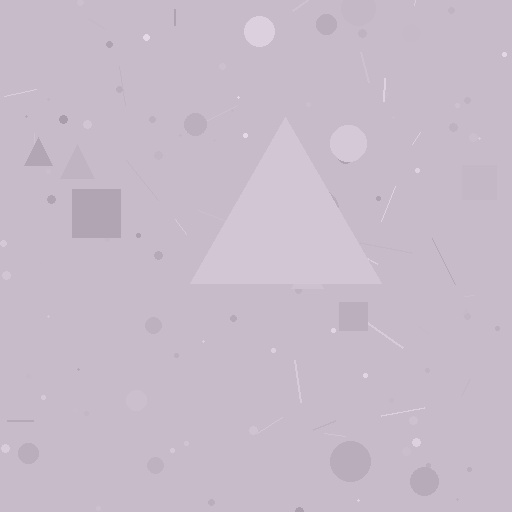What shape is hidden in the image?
A triangle is hidden in the image.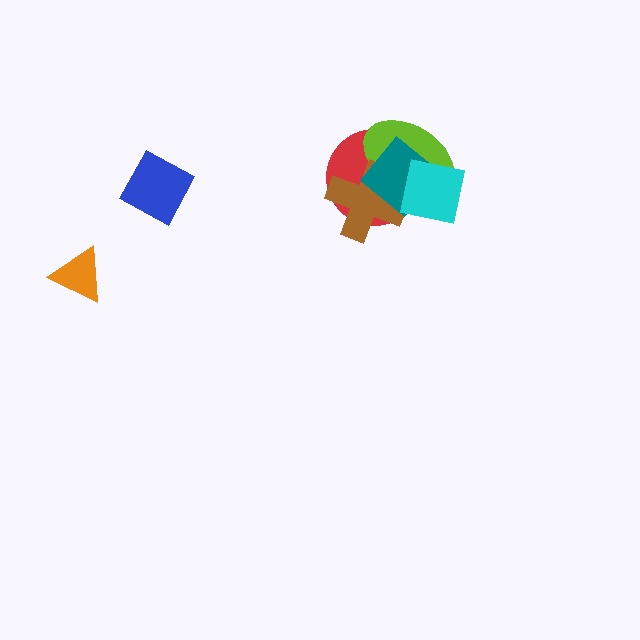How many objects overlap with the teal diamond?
4 objects overlap with the teal diamond.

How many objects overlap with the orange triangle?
0 objects overlap with the orange triangle.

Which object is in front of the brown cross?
The teal diamond is in front of the brown cross.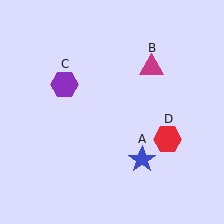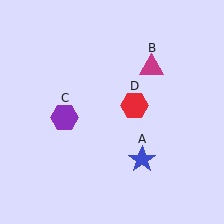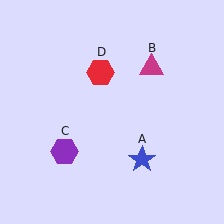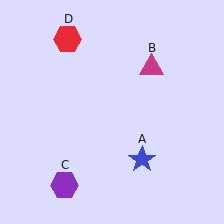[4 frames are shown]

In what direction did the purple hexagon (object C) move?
The purple hexagon (object C) moved down.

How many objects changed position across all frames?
2 objects changed position: purple hexagon (object C), red hexagon (object D).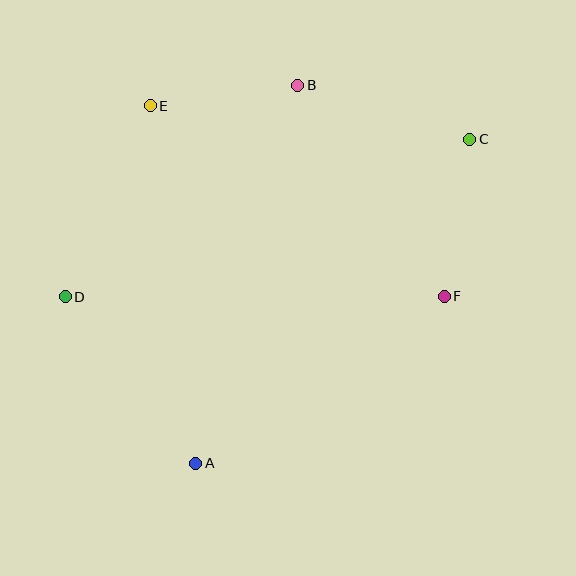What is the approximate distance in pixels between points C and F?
The distance between C and F is approximately 159 pixels.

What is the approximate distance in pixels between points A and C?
The distance between A and C is approximately 424 pixels.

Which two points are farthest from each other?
Points C and D are farthest from each other.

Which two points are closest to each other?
Points B and E are closest to each other.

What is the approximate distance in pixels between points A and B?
The distance between A and B is approximately 391 pixels.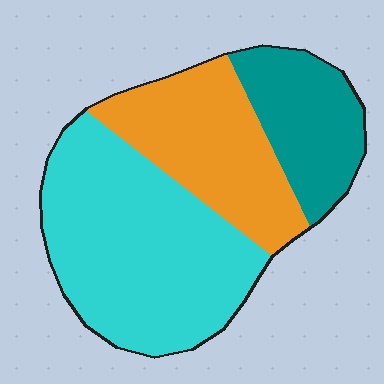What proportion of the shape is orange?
Orange takes up between a sixth and a third of the shape.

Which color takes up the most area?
Cyan, at roughly 50%.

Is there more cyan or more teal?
Cyan.